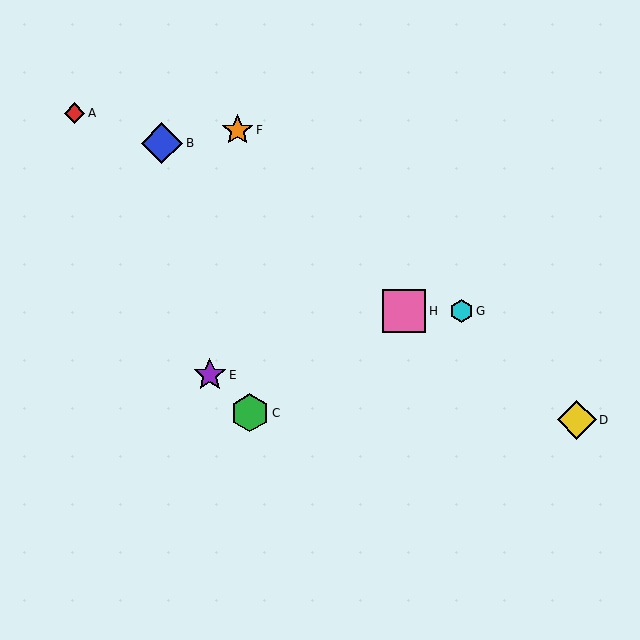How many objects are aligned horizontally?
2 objects (G, H) are aligned horizontally.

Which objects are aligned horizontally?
Objects G, H are aligned horizontally.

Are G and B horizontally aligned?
No, G is at y≈311 and B is at y≈143.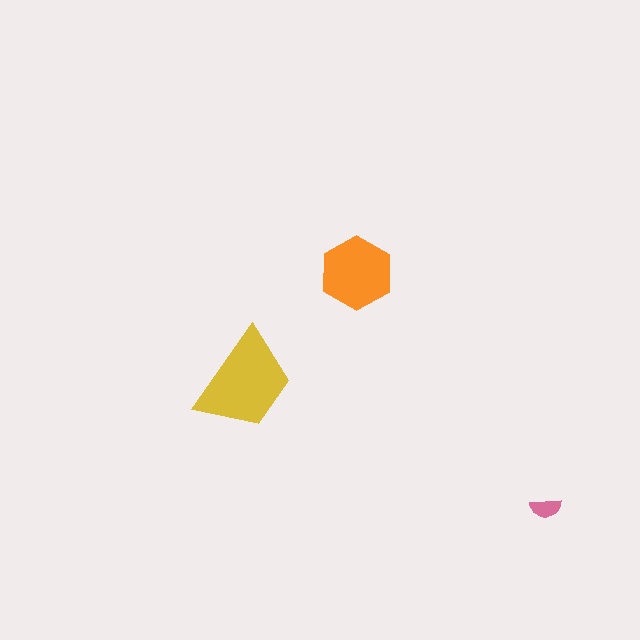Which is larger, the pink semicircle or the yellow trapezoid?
The yellow trapezoid.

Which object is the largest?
The yellow trapezoid.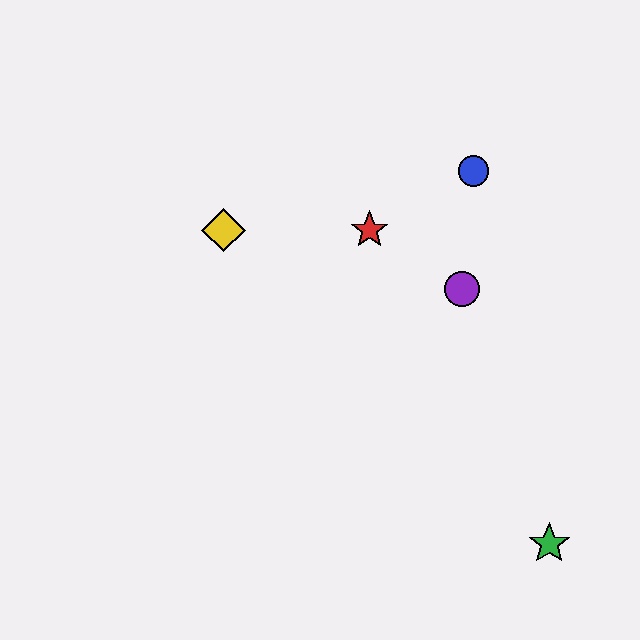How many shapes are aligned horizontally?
2 shapes (the red star, the yellow diamond) are aligned horizontally.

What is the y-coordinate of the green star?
The green star is at y≈544.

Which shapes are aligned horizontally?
The red star, the yellow diamond are aligned horizontally.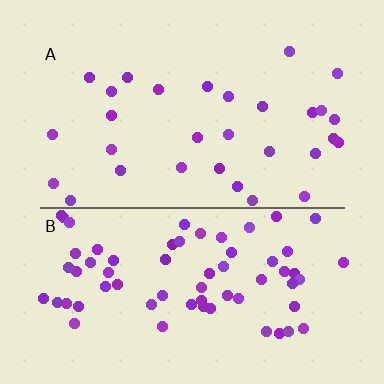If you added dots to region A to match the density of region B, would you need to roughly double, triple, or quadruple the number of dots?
Approximately double.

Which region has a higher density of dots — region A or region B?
B (the bottom).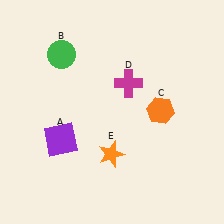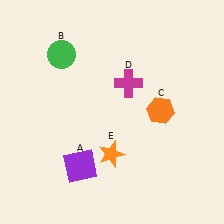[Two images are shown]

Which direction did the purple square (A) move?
The purple square (A) moved down.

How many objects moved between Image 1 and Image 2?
1 object moved between the two images.